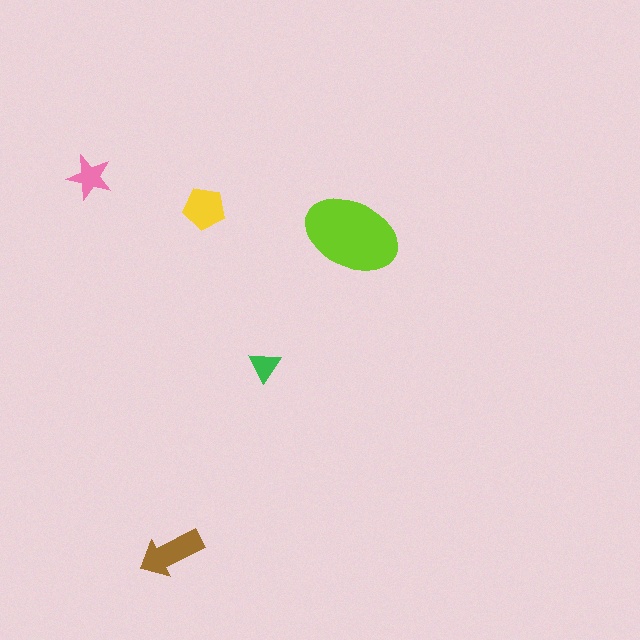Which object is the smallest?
The green triangle.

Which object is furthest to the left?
The pink star is leftmost.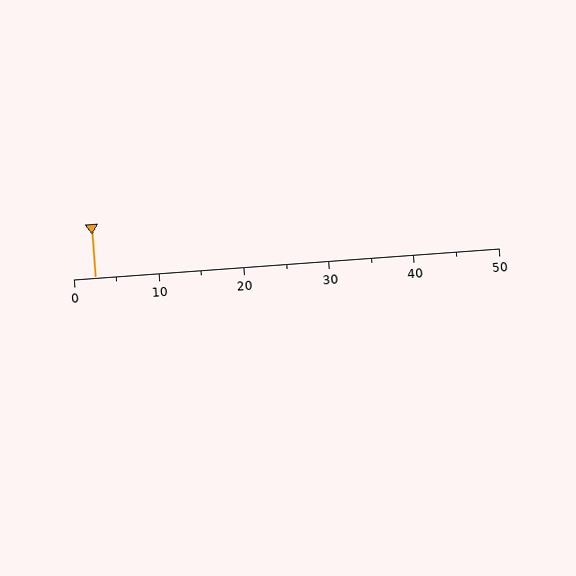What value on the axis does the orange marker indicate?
The marker indicates approximately 2.5.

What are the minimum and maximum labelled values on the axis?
The axis runs from 0 to 50.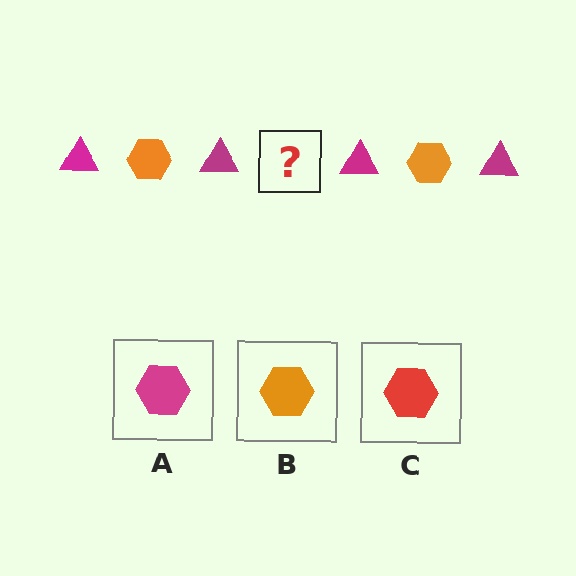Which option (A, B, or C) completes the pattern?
B.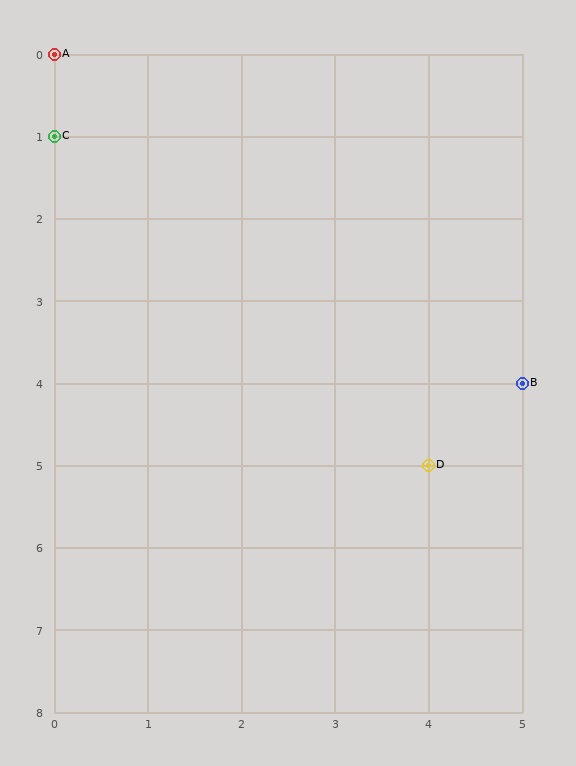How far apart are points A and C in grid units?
Points A and C are 1 row apart.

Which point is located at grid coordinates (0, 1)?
Point C is at (0, 1).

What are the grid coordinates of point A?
Point A is at grid coordinates (0, 0).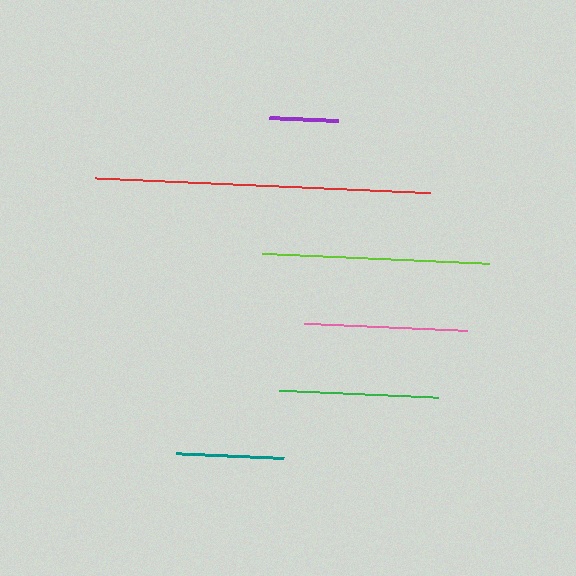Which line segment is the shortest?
The purple line is the shortest at approximately 69 pixels.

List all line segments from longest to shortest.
From longest to shortest: red, lime, pink, green, teal, purple.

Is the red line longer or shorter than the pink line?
The red line is longer than the pink line.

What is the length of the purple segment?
The purple segment is approximately 69 pixels long.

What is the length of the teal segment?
The teal segment is approximately 108 pixels long.